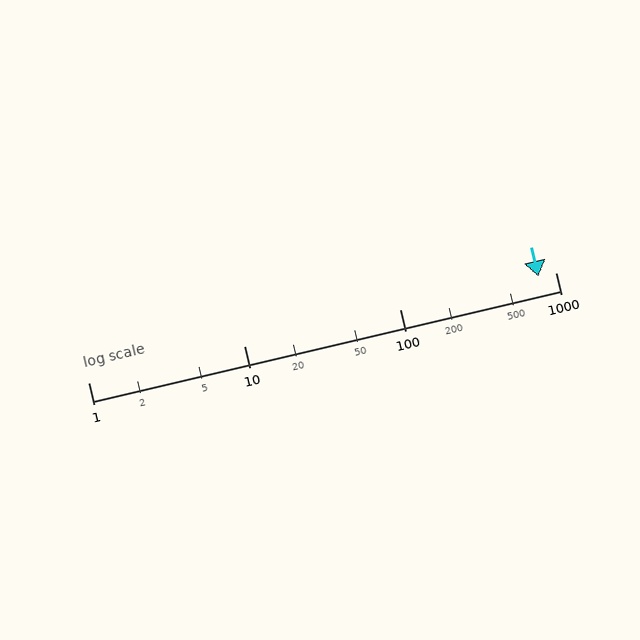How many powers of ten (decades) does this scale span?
The scale spans 3 decades, from 1 to 1000.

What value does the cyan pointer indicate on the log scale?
The pointer indicates approximately 780.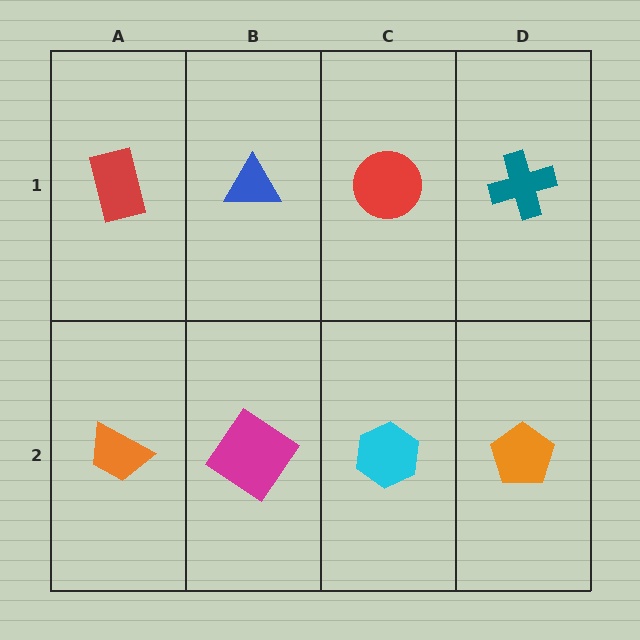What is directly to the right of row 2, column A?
A magenta diamond.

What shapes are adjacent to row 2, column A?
A red rectangle (row 1, column A), a magenta diamond (row 2, column B).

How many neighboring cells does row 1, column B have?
3.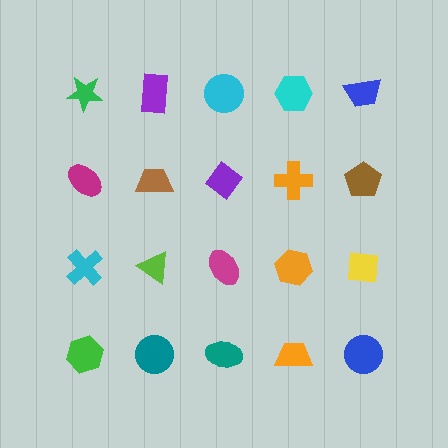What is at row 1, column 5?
A blue trapezoid.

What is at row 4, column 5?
A blue circle.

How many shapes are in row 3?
5 shapes.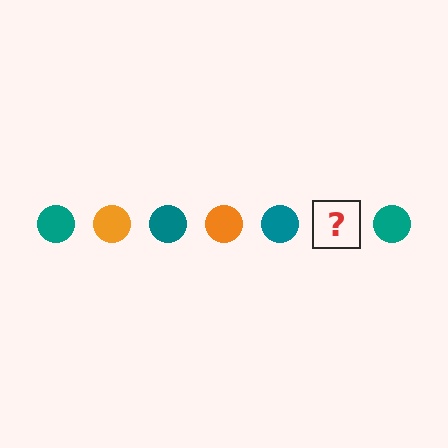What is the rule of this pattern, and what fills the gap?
The rule is that the pattern cycles through teal, orange circles. The gap should be filled with an orange circle.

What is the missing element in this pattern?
The missing element is an orange circle.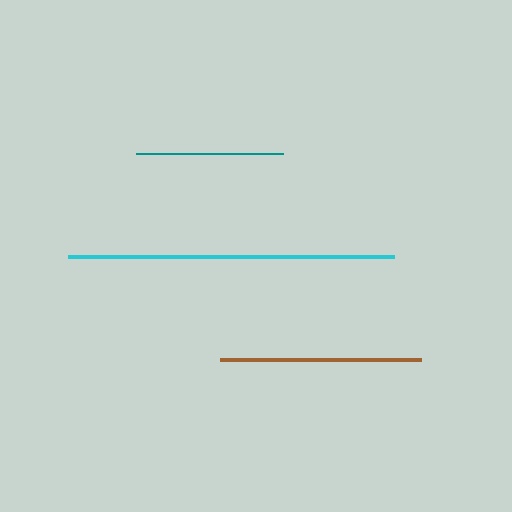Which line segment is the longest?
The cyan line is the longest at approximately 326 pixels.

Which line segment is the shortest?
The teal line is the shortest at approximately 147 pixels.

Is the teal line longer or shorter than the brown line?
The brown line is longer than the teal line.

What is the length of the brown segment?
The brown segment is approximately 202 pixels long.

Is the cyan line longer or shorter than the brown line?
The cyan line is longer than the brown line.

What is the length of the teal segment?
The teal segment is approximately 147 pixels long.